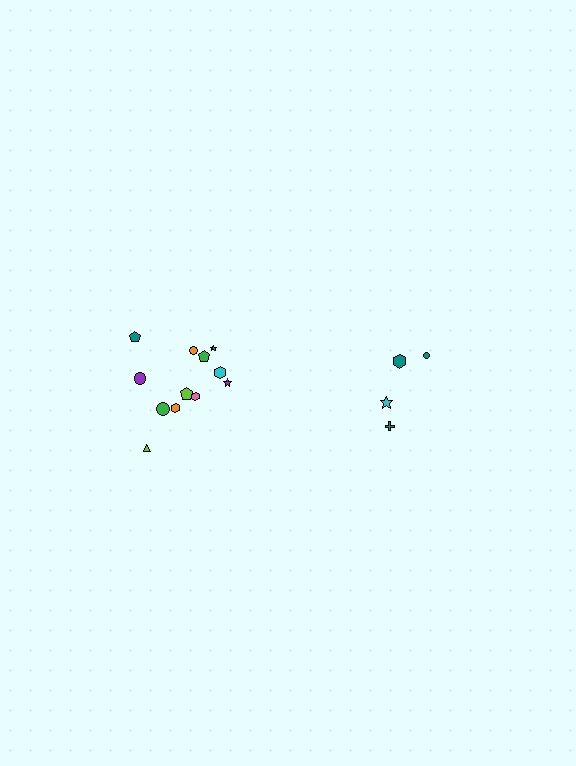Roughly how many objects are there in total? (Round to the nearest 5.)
Roughly 15 objects in total.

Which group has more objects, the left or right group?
The left group.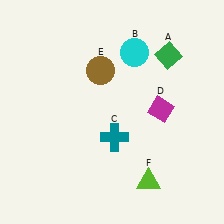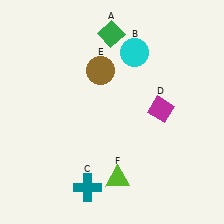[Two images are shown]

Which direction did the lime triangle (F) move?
The lime triangle (F) moved left.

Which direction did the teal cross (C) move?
The teal cross (C) moved down.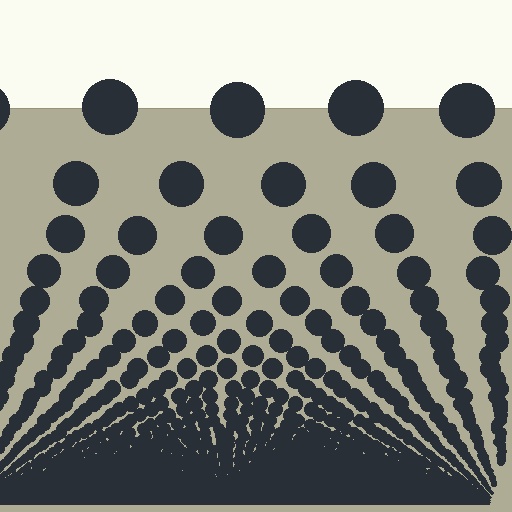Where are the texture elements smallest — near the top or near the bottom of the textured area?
Near the bottom.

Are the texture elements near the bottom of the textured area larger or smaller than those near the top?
Smaller. The gradient is inverted — elements near the bottom are smaller and denser.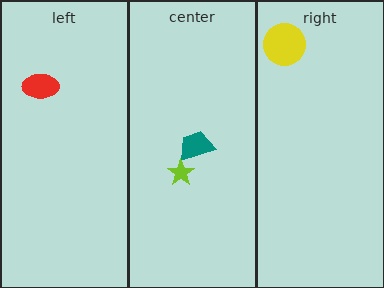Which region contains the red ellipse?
The left region.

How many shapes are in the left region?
1.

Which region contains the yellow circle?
The right region.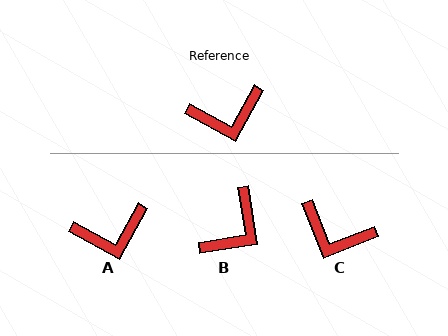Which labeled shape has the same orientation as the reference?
A.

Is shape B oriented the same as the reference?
No, it is off by about 38 degrees.